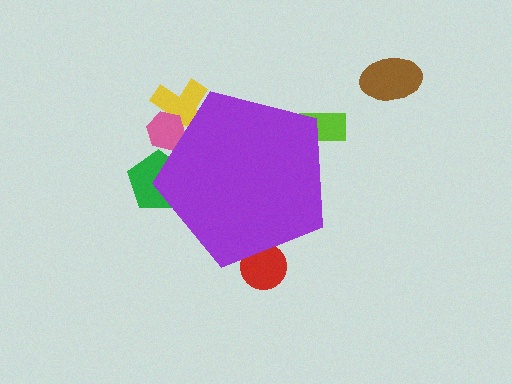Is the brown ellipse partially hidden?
No, the brown ellipse is fully visible.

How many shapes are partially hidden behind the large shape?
5 shapes are partially hidden.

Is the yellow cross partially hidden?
Yes, the yellow cross is partially hidden behind the purple pentagon.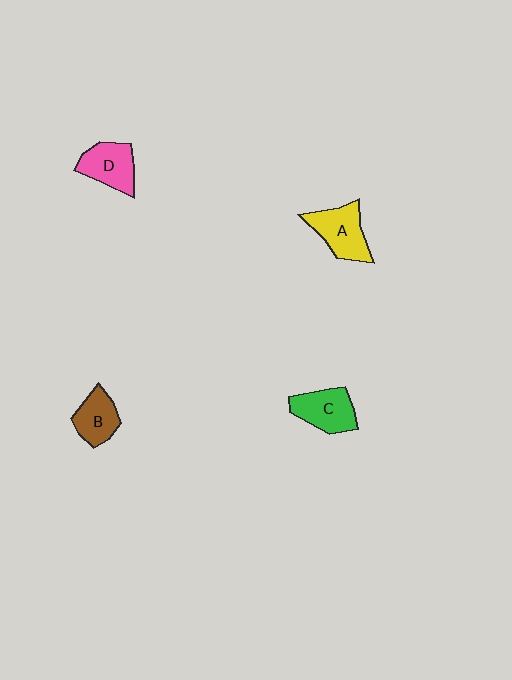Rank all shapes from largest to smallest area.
From largest to smallest: A (yellow), C (green), D (pink), B (brown).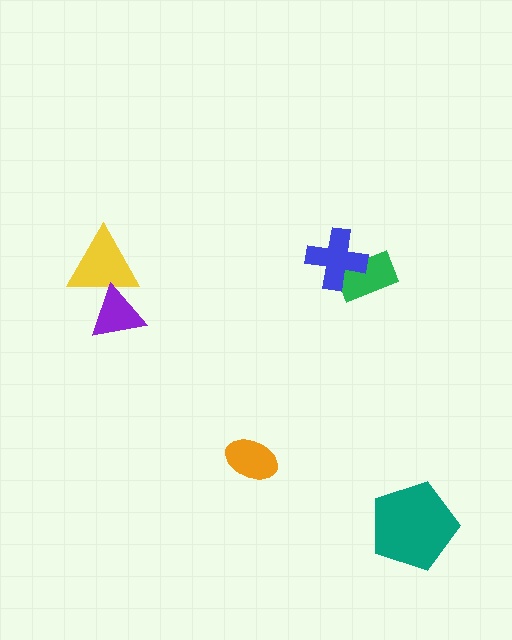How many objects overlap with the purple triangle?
1 object overlaps with the purple triangle.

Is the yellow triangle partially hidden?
Yes, it is partially covered by another shape.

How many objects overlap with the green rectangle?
1 object overlaps with the green rectangle.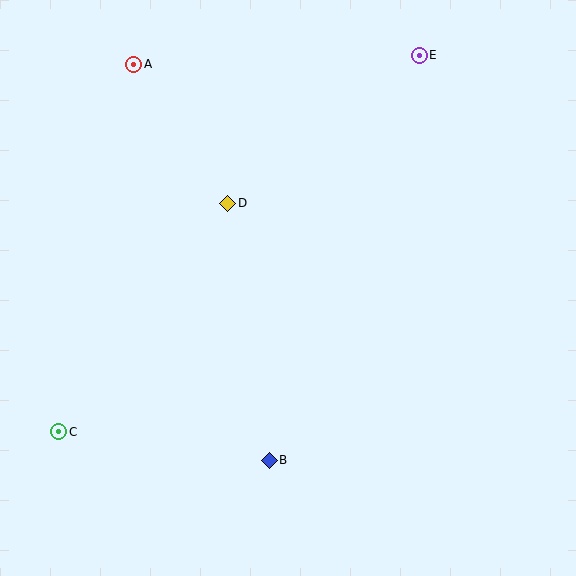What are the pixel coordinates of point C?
Point C is at (59, 432).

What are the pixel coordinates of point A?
Point A is at (134, 64).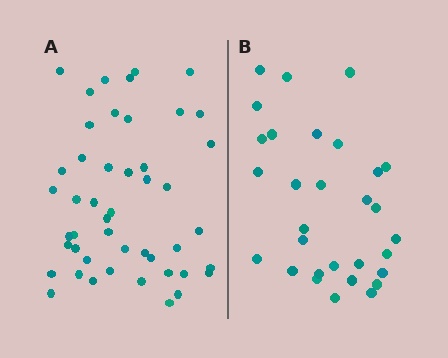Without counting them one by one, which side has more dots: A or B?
Region A (the left region) has more dots.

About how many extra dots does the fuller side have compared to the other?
Region A has approximately 15 more dots than region B.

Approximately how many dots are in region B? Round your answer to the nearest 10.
About 30 dots.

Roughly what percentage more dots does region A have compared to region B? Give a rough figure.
About 55% more.